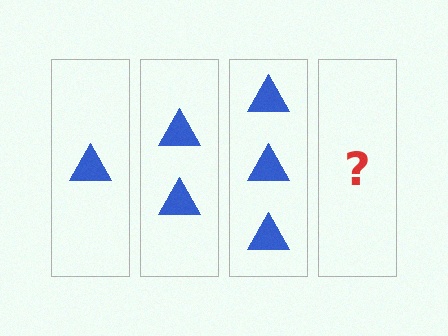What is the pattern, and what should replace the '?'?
The pattern is that each step adds one more triangle. The '?' should be 4 triangles.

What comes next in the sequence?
The next element should be 4 triangles.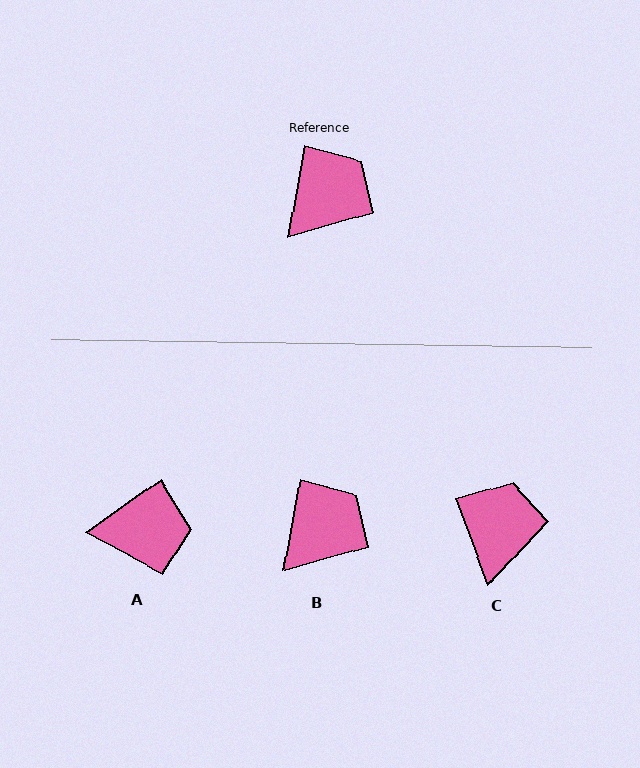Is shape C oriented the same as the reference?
No, it is off by about 31 degrees.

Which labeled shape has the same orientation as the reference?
B.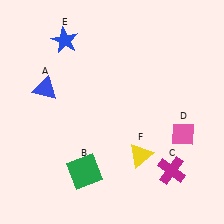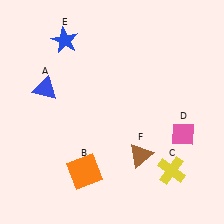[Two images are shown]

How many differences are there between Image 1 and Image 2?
There are 3 differences between the two images.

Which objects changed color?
B changed from green to orange. C changed from magenta to yellow. F changed from yellow to brown.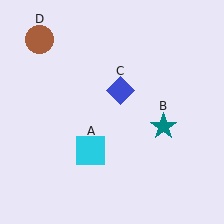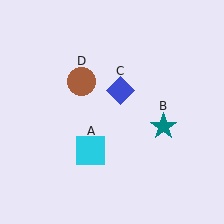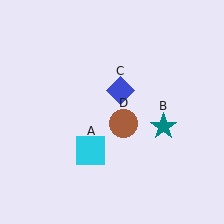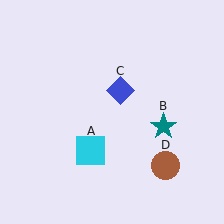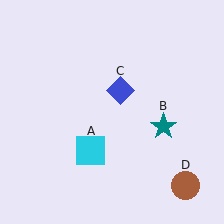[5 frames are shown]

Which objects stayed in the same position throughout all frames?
Cyan square (object A) and teal star (object B) and blue diamond (object C) remained stationary.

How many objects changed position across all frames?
1 object changed position: brown circle (object D).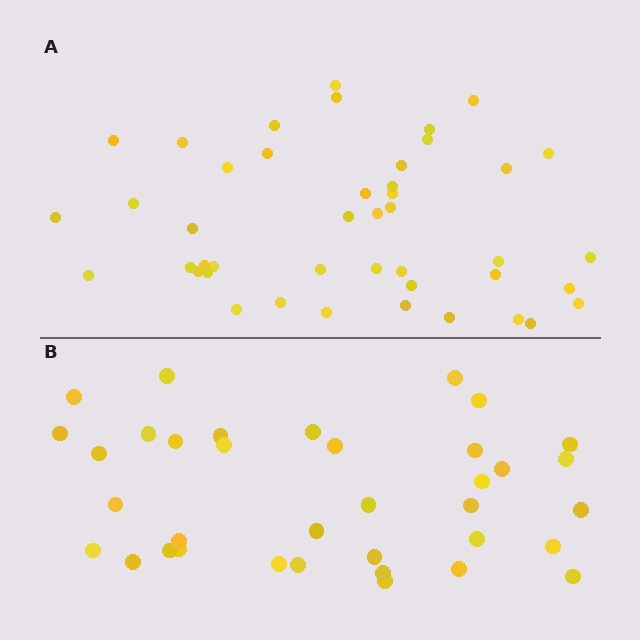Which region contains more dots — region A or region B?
Region A (the top region) has more dots.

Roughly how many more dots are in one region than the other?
Region A has roughly 8 or so more dots than region B.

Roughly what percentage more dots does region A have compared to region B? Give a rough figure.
About 20% more.